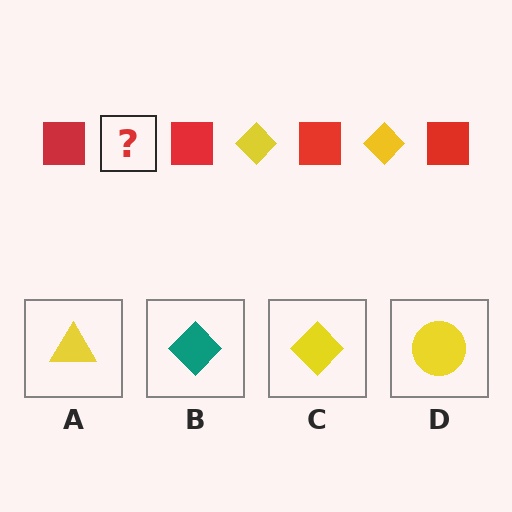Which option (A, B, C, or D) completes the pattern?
C.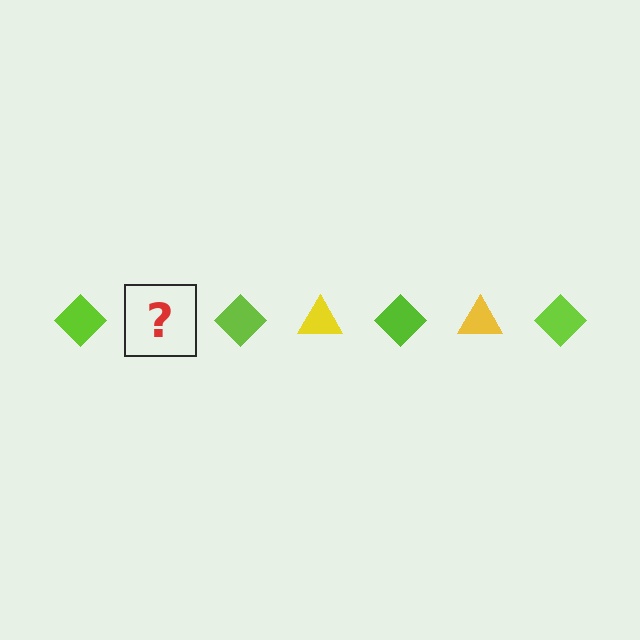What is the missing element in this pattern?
The missing element is a yellow triangle.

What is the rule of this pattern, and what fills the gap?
The rule is that the pattern alternates between lime diamond and yellow triangle. The gap should be filled with a yellow triangle.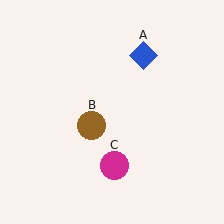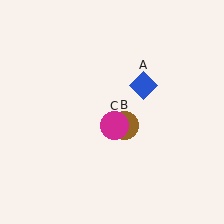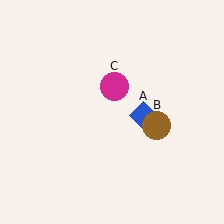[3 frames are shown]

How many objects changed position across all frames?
3 objects changed position: blue diamond (object A), brown circle (object B), magenta circle (object C).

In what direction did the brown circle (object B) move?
The brown circle (object B) moved right.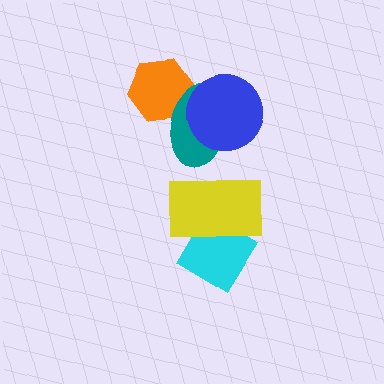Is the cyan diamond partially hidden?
Yes, it is partially covered by another shape.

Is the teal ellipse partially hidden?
Yes, it is partially covered by another shape.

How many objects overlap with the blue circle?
1 object overlaps with the blue circle.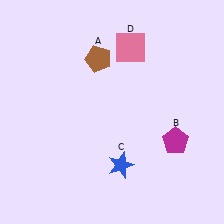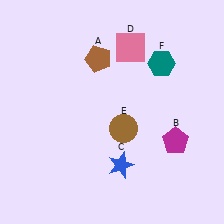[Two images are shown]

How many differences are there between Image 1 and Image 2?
There are 2 differences between the two images.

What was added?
A brown circle (E), a teal hexagon (F) were added in Image 2.